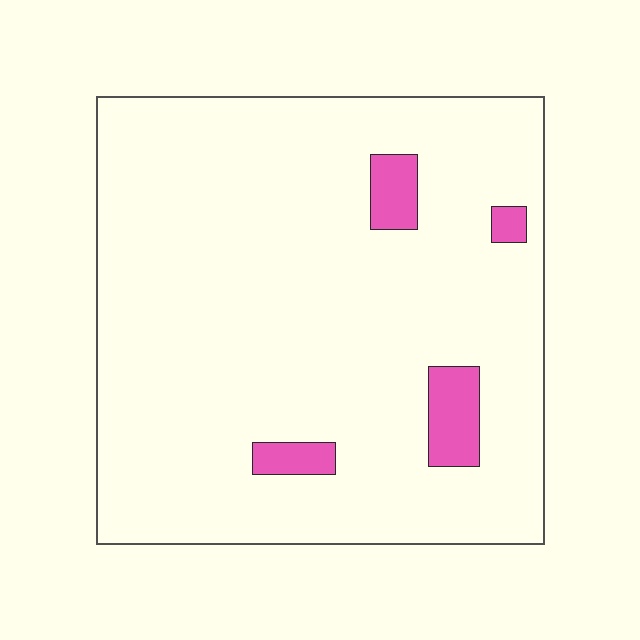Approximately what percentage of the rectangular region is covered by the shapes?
Approximately 5%.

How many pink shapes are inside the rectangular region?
4.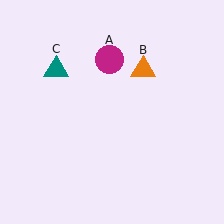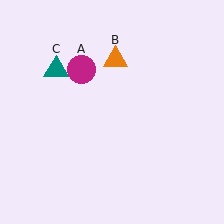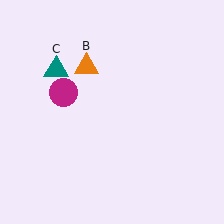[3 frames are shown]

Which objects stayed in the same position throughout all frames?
Teal triangle (object C) remained stationary.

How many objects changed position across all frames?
2 objects changed position: magenta circle (object A), orange triangle (object B).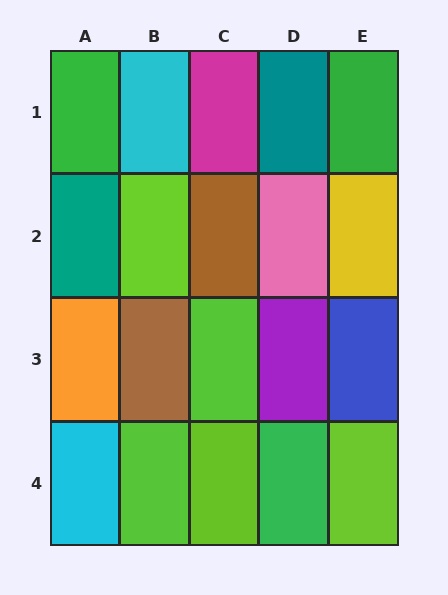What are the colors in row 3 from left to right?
Orange, brown, lime, purple, blue.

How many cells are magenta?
1 cell is magenta.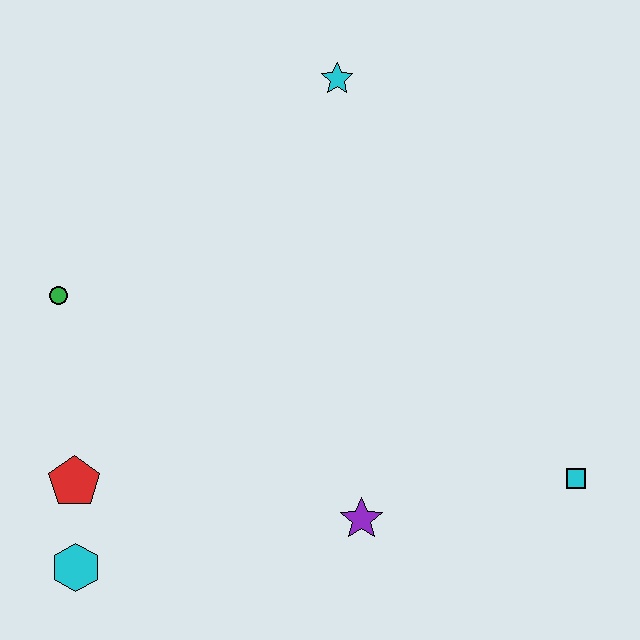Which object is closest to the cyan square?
The purple star is closest to the cyan square.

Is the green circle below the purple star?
No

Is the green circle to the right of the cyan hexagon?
No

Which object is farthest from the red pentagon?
The cyan square is farthest from the red pentagon.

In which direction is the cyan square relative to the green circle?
The cyan square is to the right of the green circle.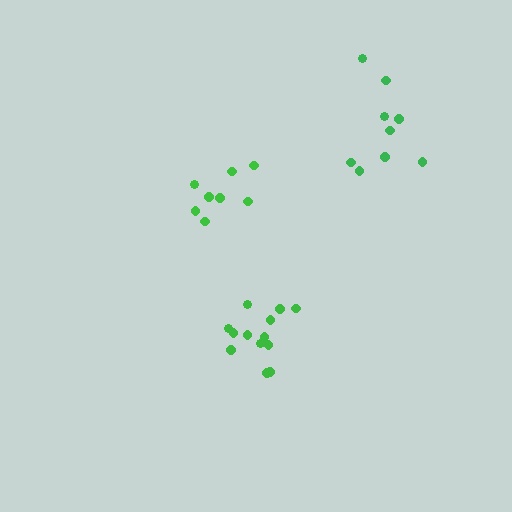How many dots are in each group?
Group 1: 13 dots, Group 2: 8 dots, Group 3: 9 dots (30 total).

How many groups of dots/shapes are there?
There are 3 groups.